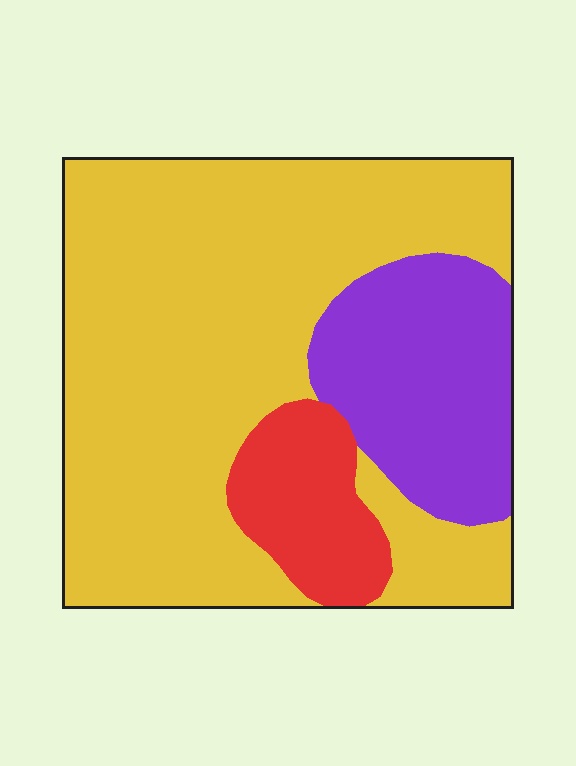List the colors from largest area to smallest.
From largest to smallest: yellow, purple, red.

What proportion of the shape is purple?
Purple takes up about one fifth (1/5) of the shape.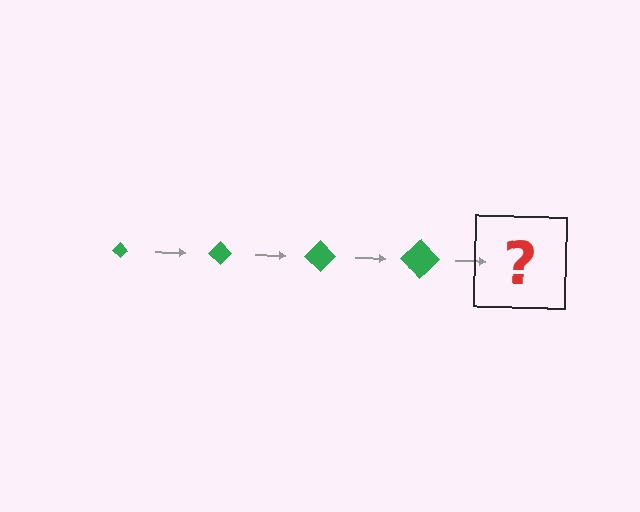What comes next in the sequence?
The next element should be a green diamond, larger than the previous one.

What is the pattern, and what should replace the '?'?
The pattern is that the diamond gets progressively larger each step. The '?' should be a green diamond, larger than the previous one.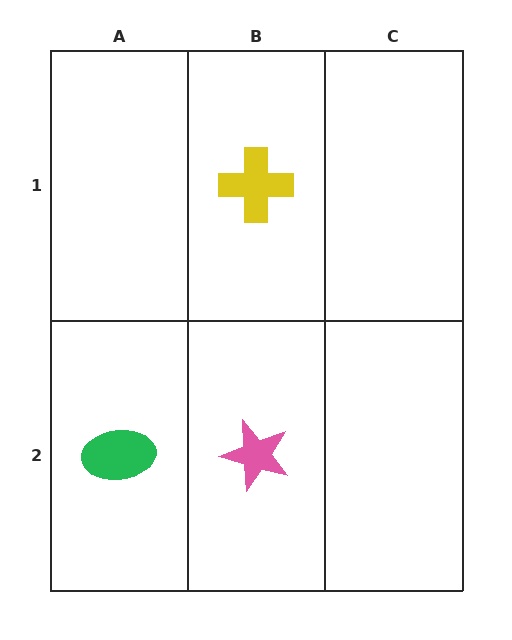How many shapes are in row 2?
2 shapes.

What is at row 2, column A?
A green ellipse.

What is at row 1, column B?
A yellow cross.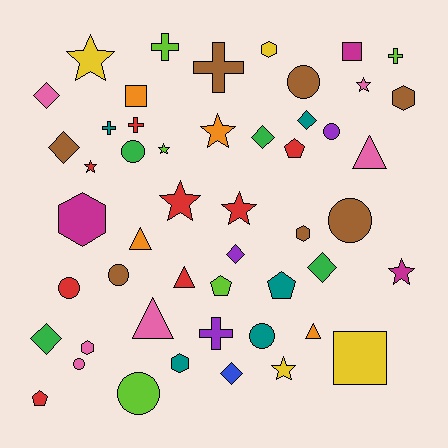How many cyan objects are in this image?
There are no cyan objects.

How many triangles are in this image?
There are 5 triangles.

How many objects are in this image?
There are 50 objects.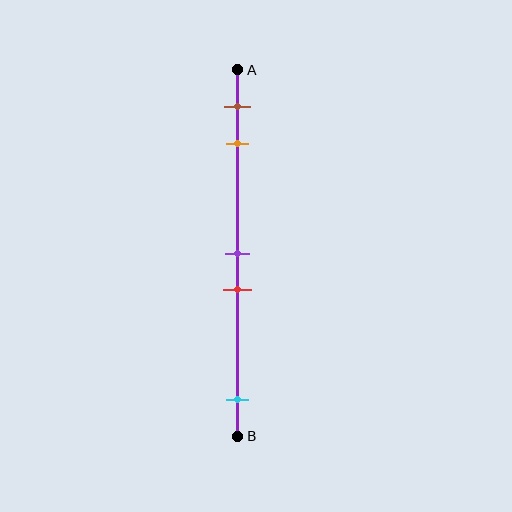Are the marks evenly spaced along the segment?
No, the marks are not evenly spaced.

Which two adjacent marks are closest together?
The purple and red marks are the closest adjacent pair.